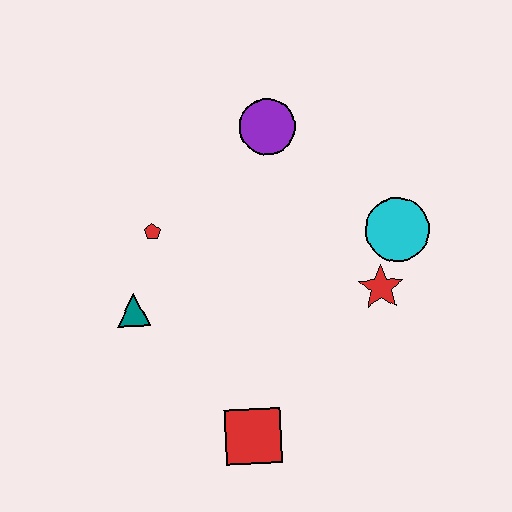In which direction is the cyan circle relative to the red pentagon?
The cyan circle is to the right of the red pentagon.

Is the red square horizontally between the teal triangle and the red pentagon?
No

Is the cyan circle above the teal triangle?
Yes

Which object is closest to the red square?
The teal triangle is closest to the red square.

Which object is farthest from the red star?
The teal triangle is farthest from the red star.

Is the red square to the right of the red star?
No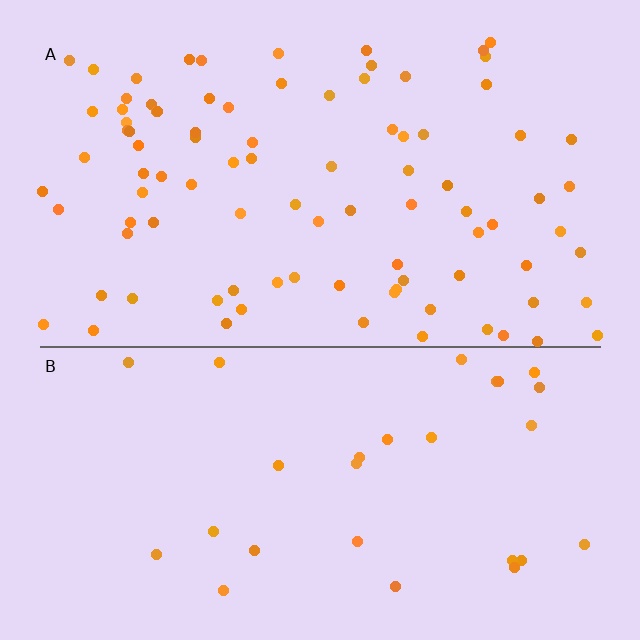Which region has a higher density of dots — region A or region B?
A (the top).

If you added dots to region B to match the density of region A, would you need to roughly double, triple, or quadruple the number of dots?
Approximately triple.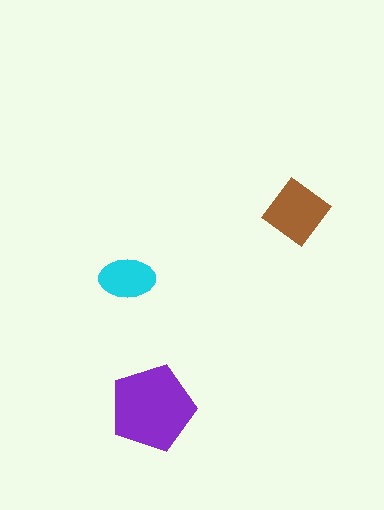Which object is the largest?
The purple pentagon.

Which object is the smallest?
The cyan ellipse.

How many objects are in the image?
There are 3 objects in the image.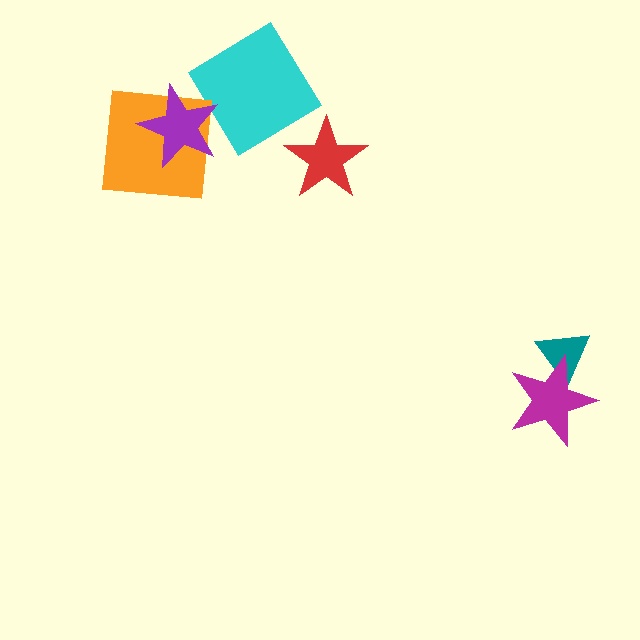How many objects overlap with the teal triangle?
1 object overlaps with the teal triangle.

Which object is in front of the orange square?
The purple star is in front of the orange square.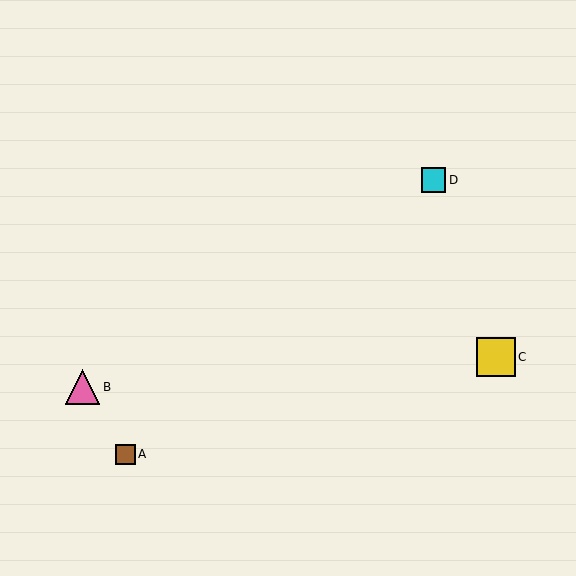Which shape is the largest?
The yellow square (labeled C) is the largest.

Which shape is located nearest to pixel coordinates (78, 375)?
The pink triangle (labeled B) at (83, 387) is nearest to that location.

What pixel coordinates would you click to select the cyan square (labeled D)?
Click at (434, 180) to select the cyan square D.